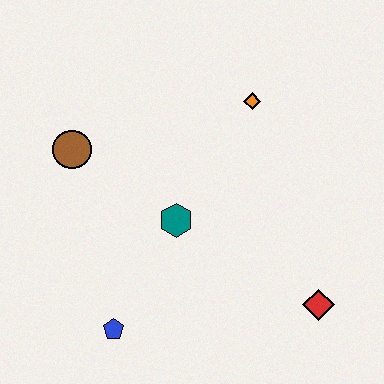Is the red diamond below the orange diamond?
Yes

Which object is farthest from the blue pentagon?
The orange diamond is farthest from the blue pentagon.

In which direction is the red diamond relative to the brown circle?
The red diamond is to the right of the brown circle.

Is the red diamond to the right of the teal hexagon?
Yes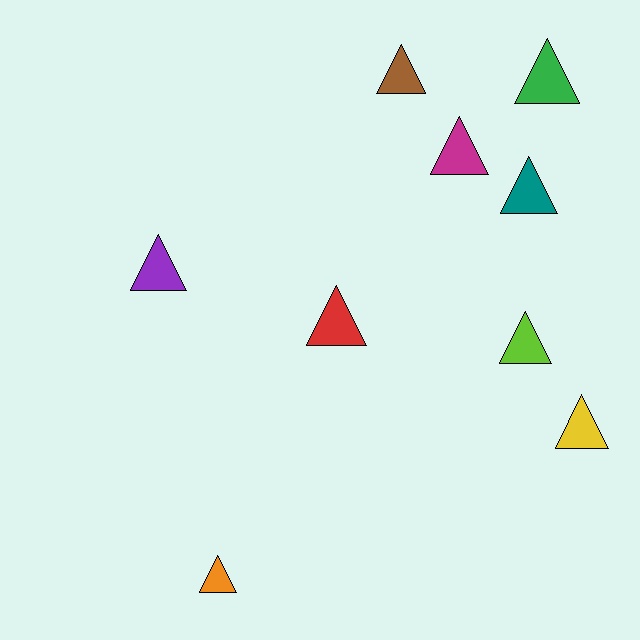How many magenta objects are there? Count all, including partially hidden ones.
There is 1 magenta object.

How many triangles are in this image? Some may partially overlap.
There are 9 triangles.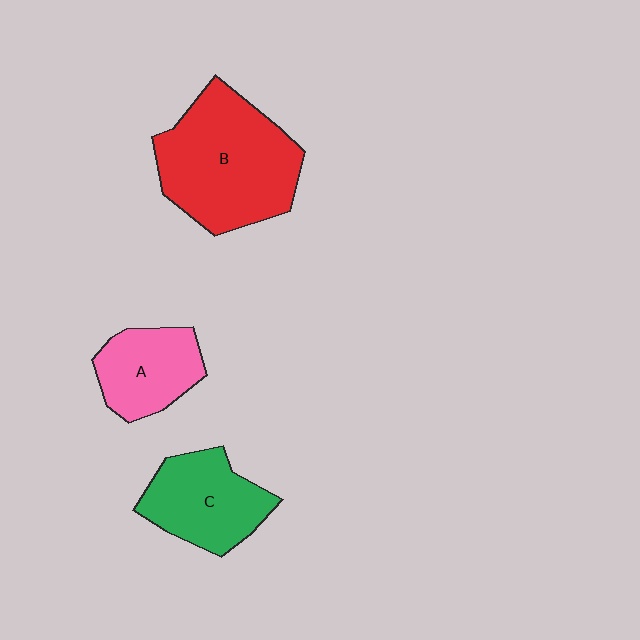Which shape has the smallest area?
Shape A (pink).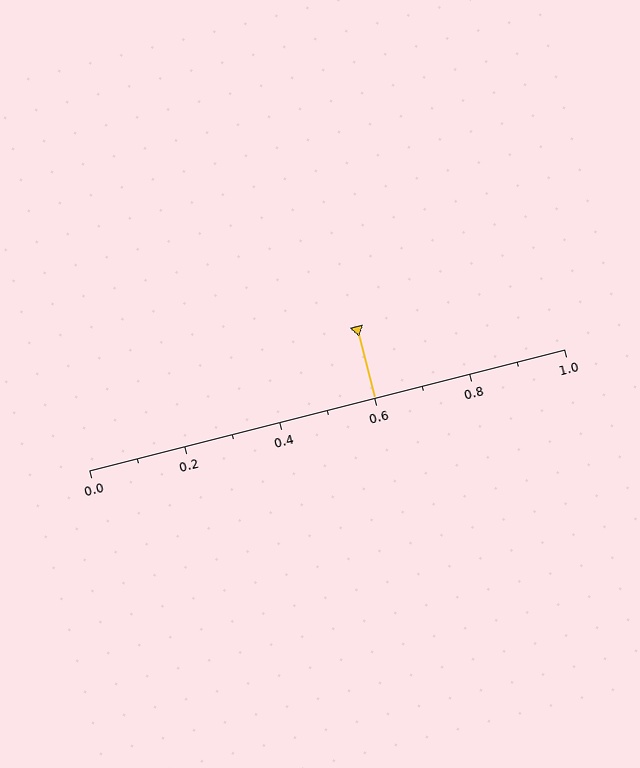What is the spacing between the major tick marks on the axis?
The major ticks are spaced 0.2 apart.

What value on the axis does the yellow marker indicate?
The marker indicates approximately 0.6.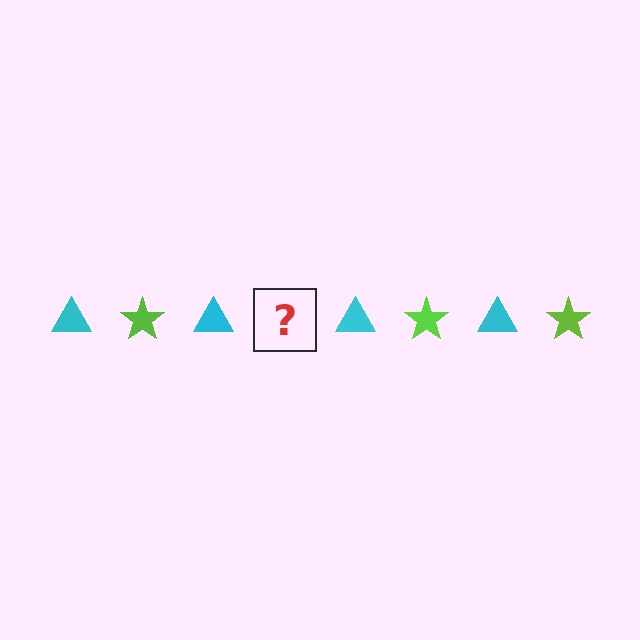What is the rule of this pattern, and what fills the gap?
The rule is that the pattern alternates between cyan triangle and lime star. The gap should be filled with a lime star.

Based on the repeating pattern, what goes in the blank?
The blank should be a lime star.